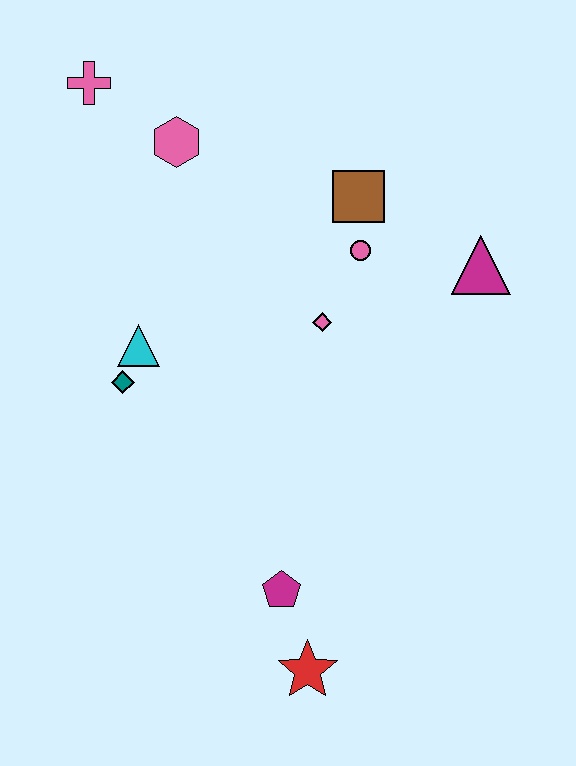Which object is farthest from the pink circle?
The red star is farthest from the pink circle.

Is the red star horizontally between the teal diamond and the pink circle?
Yes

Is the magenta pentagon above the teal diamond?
No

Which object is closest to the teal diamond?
The cyan triangle is closest to the teal diamond.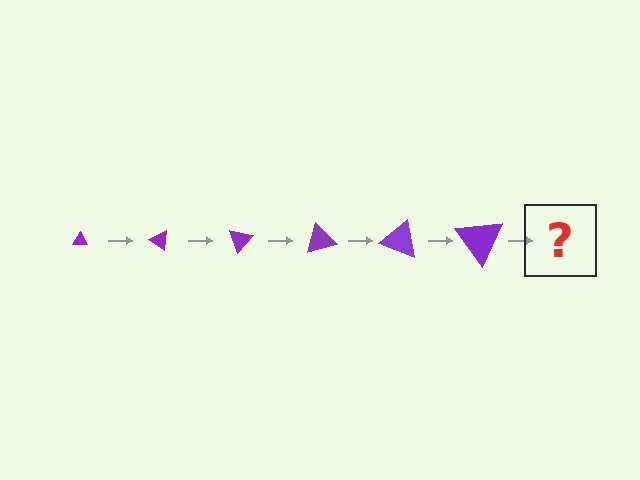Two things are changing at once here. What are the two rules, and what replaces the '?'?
The two rules are that the triangle grows larger each step and it rotates 35 degrees each step. The '?' should be a triangle, larger than the previous one and rotated 210 degrees from the start.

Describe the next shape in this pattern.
It should be a triangle, larger than the previous one and rotated 210 degrees from the start.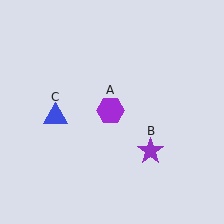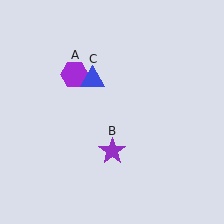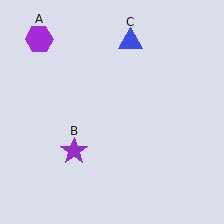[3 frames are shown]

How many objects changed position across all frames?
3 objects changed position: purple hexagon (object A), purple star (object B), blue triangle (object C).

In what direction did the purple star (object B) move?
The purple star (object B) moved left.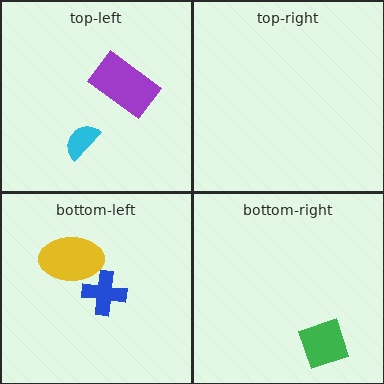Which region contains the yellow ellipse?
The bottom-left region.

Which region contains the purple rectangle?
The top-left region.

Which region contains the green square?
The bottom-right region.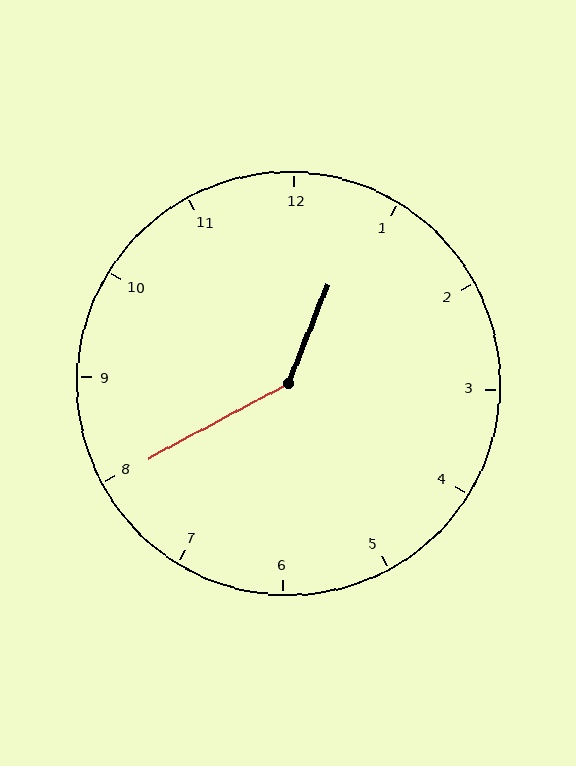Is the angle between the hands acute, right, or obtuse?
It is obtuse.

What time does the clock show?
12:40.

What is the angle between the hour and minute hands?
Approximately 140 degrees.